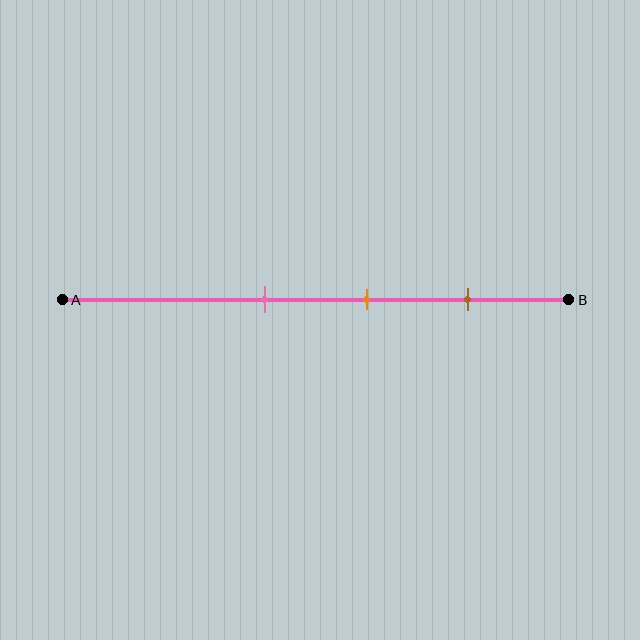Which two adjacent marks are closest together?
The pink and orange marks are the closest adjacent pair.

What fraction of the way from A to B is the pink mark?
The pink mark is approximately 40% (0.4) of the way from A to B.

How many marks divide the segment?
There are 3 marks dividing the segment.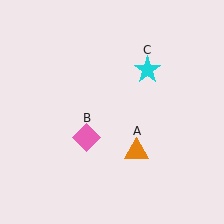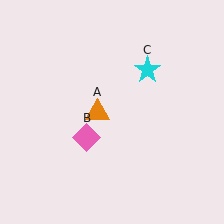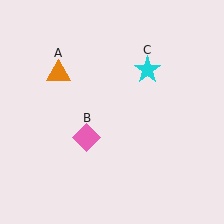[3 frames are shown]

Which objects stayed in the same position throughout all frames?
Pink diamond (object B) and cyan star (object C) remained stationary.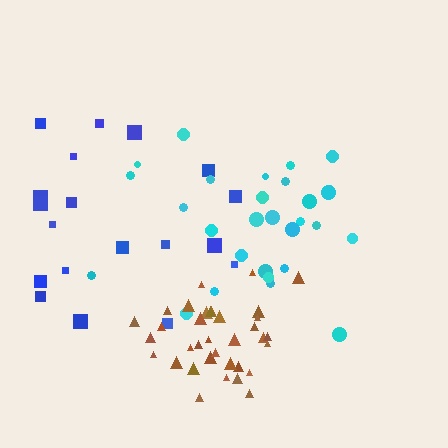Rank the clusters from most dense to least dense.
brown, cyan, blue.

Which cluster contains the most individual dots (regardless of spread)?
Brown (35).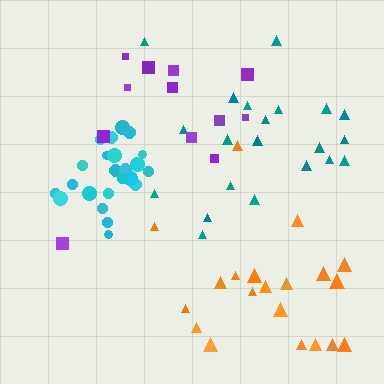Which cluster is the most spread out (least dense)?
Orange.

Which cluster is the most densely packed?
Cyan.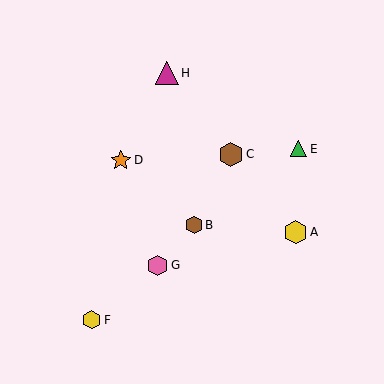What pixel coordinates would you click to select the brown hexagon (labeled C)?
Click at (231, 154) to select the brown hexagon C.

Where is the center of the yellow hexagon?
The center of the yellow hexagon is at (295, 232).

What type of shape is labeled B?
Shape B is a brown hexagon.